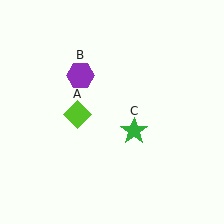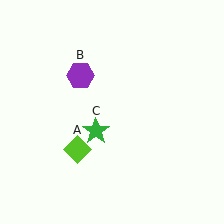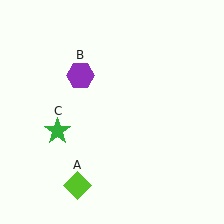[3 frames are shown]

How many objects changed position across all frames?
2 objects changed position: lime diamond (object A), green star (object C).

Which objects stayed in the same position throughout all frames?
Purple hexagon (object B) remained stationary.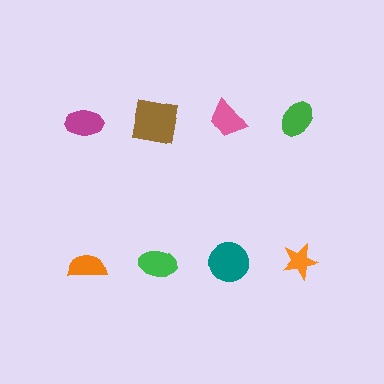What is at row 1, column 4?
A green ellipse.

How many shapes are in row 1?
4 shapes.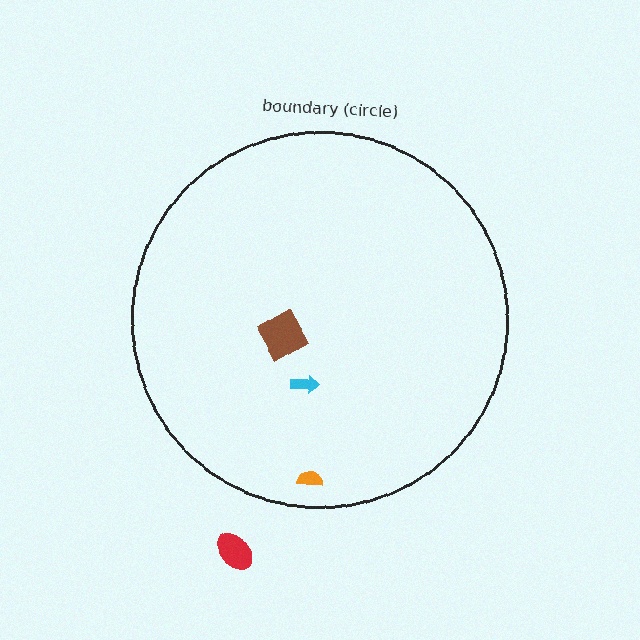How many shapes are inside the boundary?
3 inside, 1 outside.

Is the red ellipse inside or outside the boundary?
Outside.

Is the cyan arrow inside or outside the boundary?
Inside.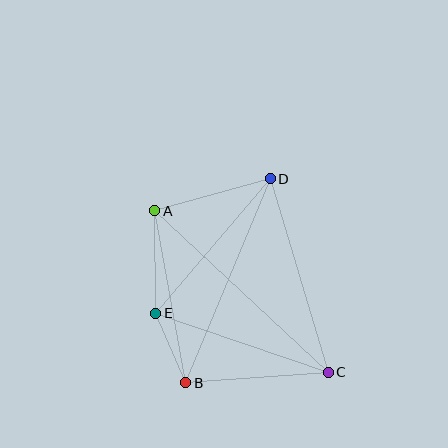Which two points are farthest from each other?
Points A and C are farthest from each other.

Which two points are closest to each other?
Points B and E are closest to each other.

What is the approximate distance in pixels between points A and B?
The distance between A and B is approximately 175 pixels.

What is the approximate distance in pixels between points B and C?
The distance between B and C is approximately 143 pixels.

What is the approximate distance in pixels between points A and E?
The distance between A and E is approximately 102 pixels.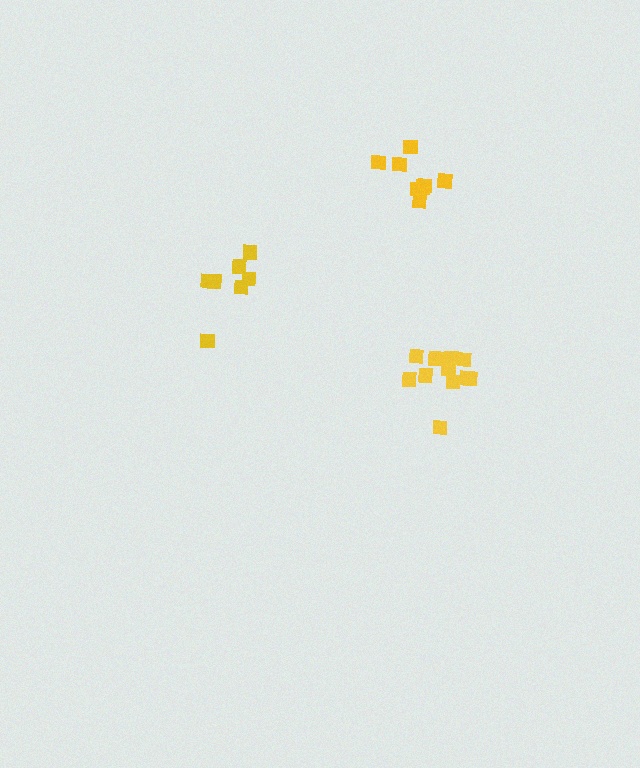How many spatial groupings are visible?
There are 3 spatial groupings.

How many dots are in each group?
Group 1: 12 dots, Group 2: 8 dots, Group 3: 7 dots (27 total).